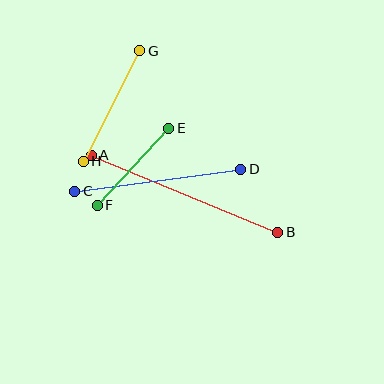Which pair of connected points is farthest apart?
Points A and B are farthest apart.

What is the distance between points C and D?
The distance is approximately 168 pixels.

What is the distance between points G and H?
The distance is approximately 124 pixels.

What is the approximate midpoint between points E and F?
The midpoint is at approximately (133, 167) pixels.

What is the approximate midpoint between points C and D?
The midpoint is at approximately (158, 180) pixels.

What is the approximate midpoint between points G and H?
The midpoint is at approximately (111, 106) pixels.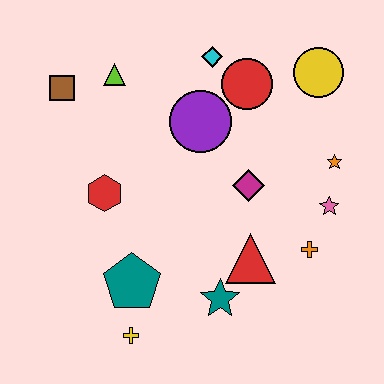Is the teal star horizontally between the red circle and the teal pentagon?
Yes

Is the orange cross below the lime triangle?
Yes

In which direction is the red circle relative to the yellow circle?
The red circle is to the left of the yellow circle.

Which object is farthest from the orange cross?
The brown square is farthest from the orange cross.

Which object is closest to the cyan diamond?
The red circle is closest to the cyan diamond.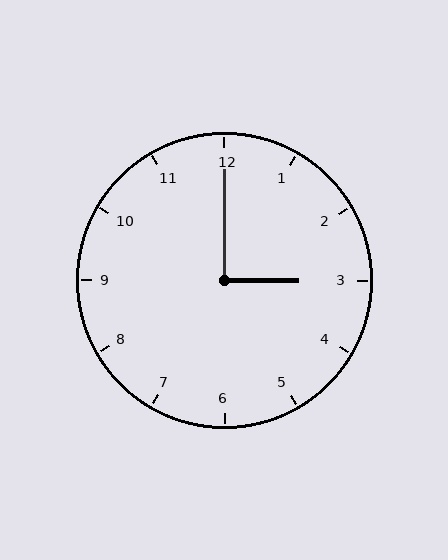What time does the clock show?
3:00.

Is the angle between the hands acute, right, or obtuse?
It is right.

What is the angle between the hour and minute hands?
Approximately 90 degrees.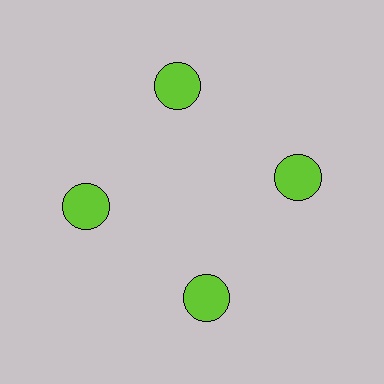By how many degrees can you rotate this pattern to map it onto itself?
The pattern maps onto itself every 90 degrees of rotation.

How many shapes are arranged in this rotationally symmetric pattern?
There are 4 shapes, arranged in 4 groups of 1.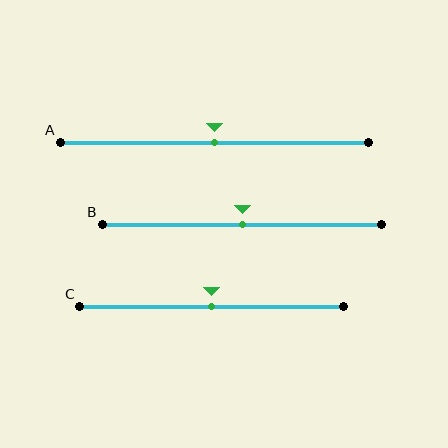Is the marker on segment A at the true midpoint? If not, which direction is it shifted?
Yes, the marker on segment A is at the true midpoint.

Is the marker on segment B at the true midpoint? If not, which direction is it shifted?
Yes, the marker on segment B is at the true midpoint.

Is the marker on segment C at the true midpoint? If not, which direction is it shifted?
Yes, the marker on segment C is at the true midpoint.